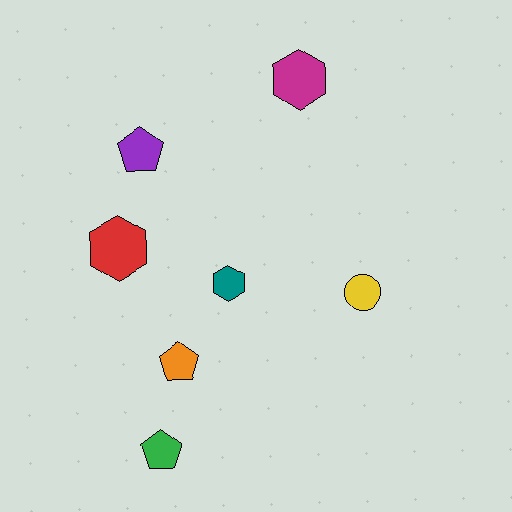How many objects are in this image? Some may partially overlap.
There are 7 objects.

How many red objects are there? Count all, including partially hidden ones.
There is 1 red object.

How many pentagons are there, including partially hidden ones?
There are 3 pentagons.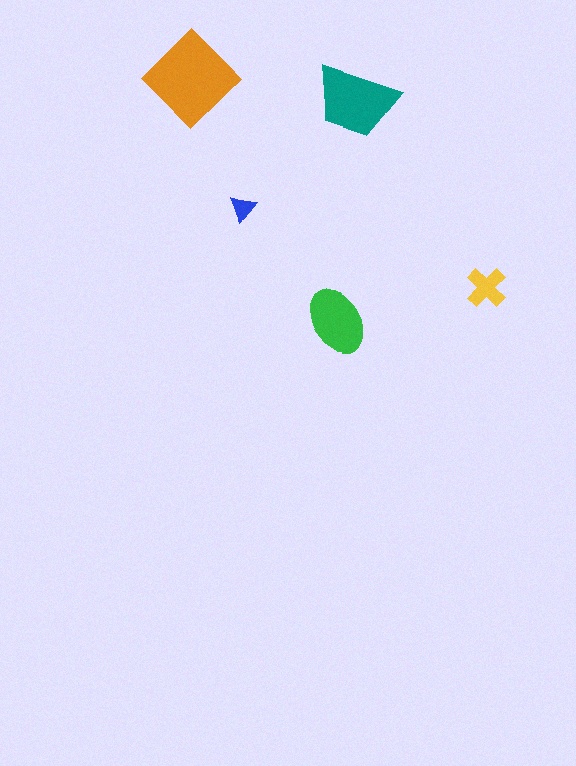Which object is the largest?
The orange diamond.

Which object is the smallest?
The blue triangle.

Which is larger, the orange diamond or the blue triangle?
The orange diamond.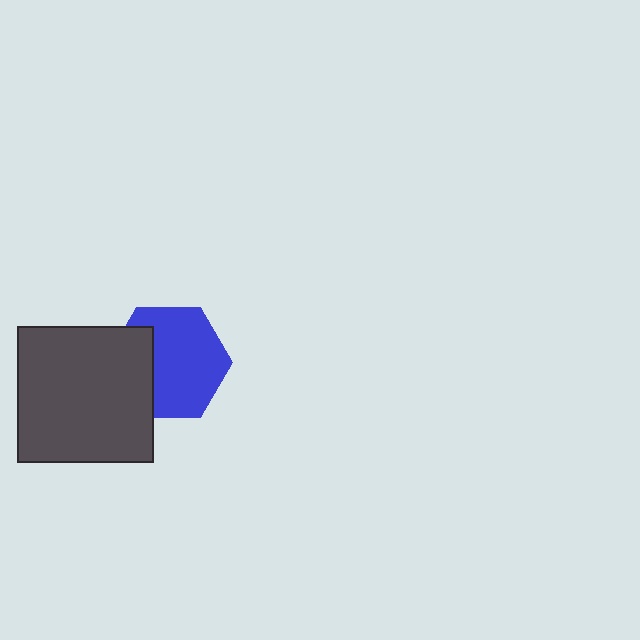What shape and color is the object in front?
The object in front is a dark gray square.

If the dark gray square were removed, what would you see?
You would see the complete blue hexagon.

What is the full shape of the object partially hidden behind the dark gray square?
The partially hidden object is a blue hexagon.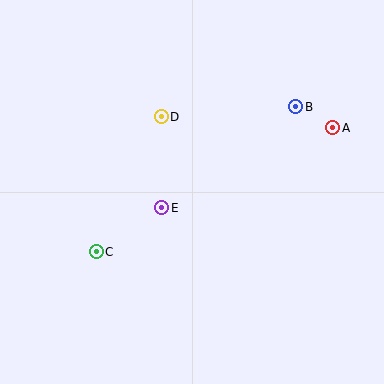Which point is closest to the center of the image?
Point E at (162, 208) is closest to the center.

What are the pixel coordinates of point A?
Point A is at (333, 128).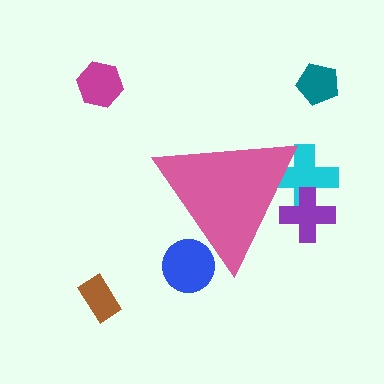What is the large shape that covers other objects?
A pink triangle.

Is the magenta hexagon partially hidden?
No, the magenta hexagon is fully visible.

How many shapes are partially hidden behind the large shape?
3 shapes are partially hidden.